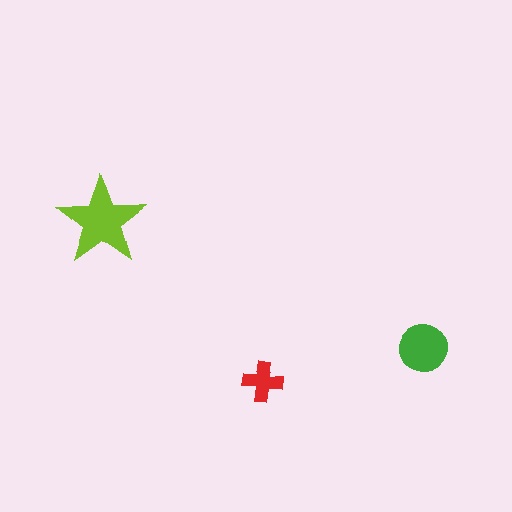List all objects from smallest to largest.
The red cross, the green circle, the lime star.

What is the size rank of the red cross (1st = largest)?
3rd.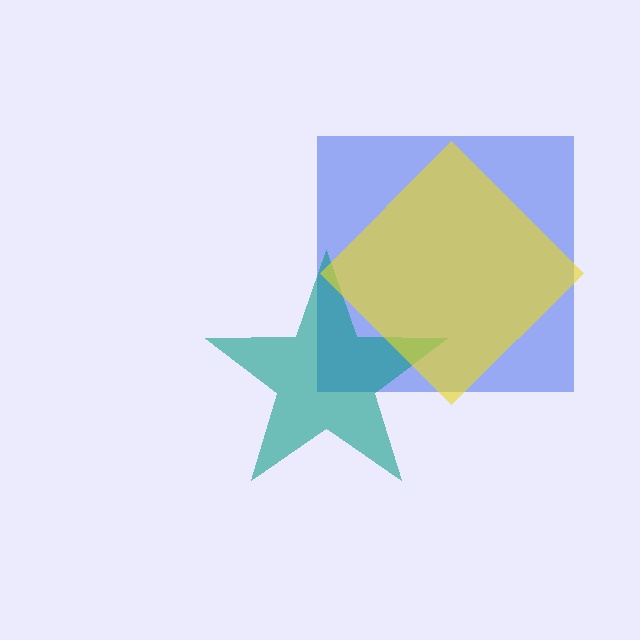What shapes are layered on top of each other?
The layered shapes are: a blue square, a teal star, a yellow diamond.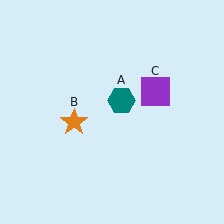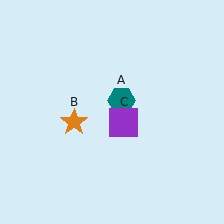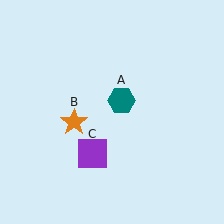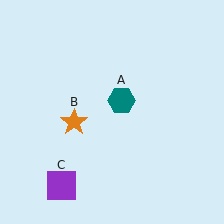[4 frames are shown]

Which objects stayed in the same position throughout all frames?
Teal hexagon (object A) and orange star (object B) remained stationary.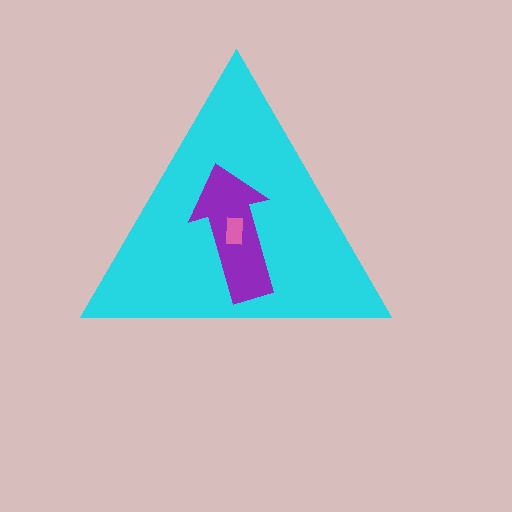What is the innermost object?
The pink rectangle.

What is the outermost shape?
The cyan triangle.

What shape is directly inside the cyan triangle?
The purple arrow.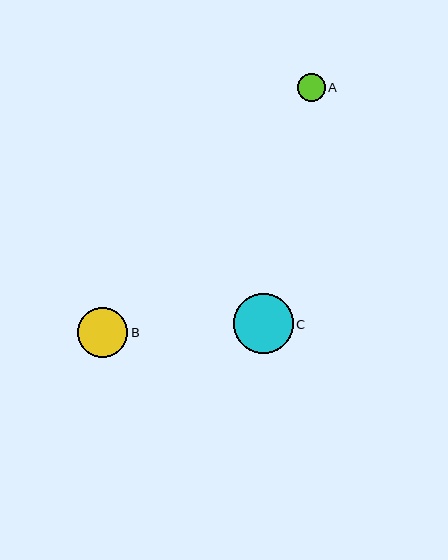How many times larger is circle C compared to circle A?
Circle C is approximately 2.1 times the size of circle A.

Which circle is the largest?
Circle C is the largest with a size of approximately 59 pixels.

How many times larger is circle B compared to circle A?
Circle B is approximately 1.8 times the size of circle A.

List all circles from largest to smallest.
From largest to smallest: C, B, A.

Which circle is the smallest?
Circle A is the smallest with a size of approximately 28 pixels.